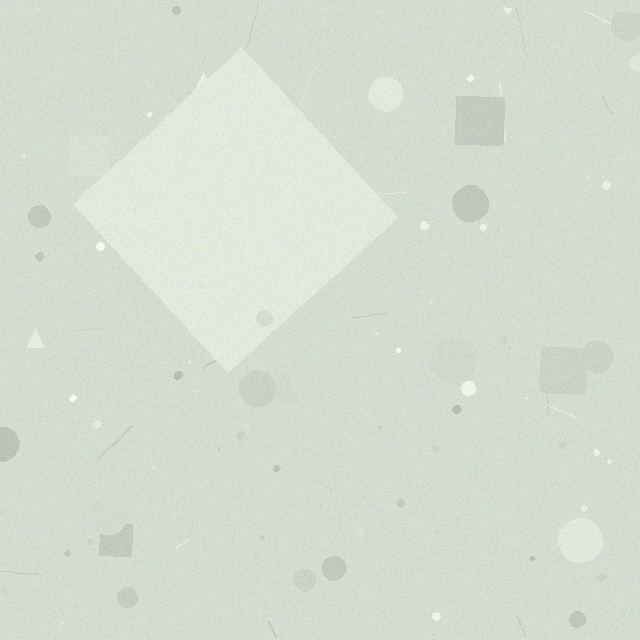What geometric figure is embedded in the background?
A diamond is embedded in the background.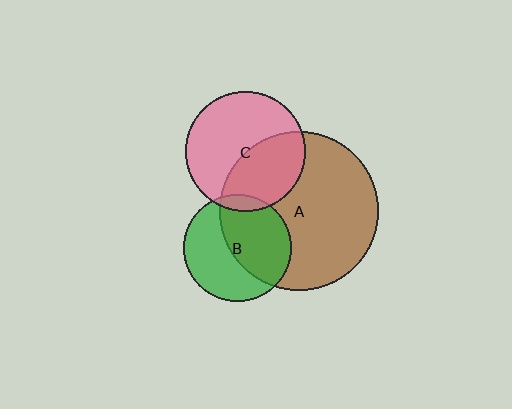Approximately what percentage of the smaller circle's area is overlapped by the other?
Approximately 10%.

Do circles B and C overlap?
Yes.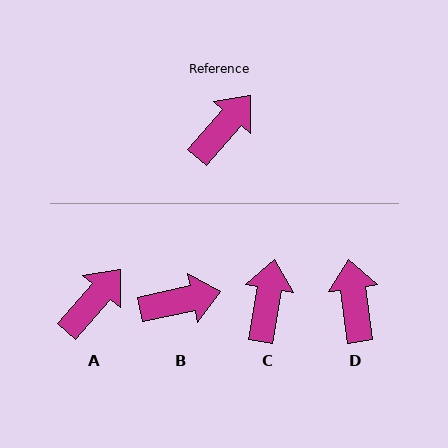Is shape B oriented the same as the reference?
No, it is off by about 37 degrees.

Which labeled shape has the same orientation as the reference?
A.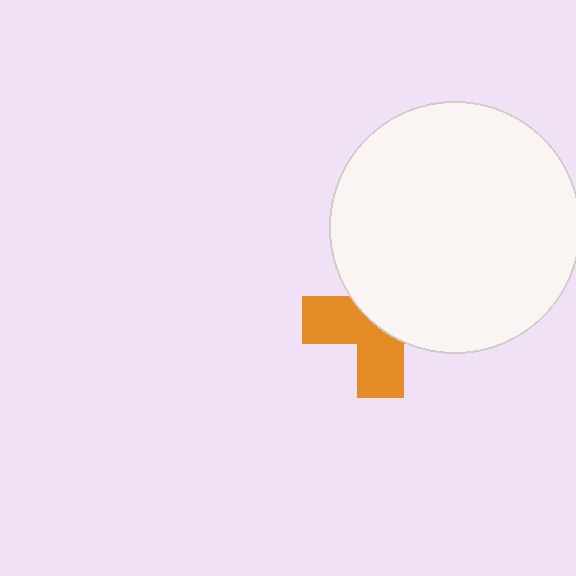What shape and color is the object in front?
The object in front is a white circle.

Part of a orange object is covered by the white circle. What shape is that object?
It is a cross.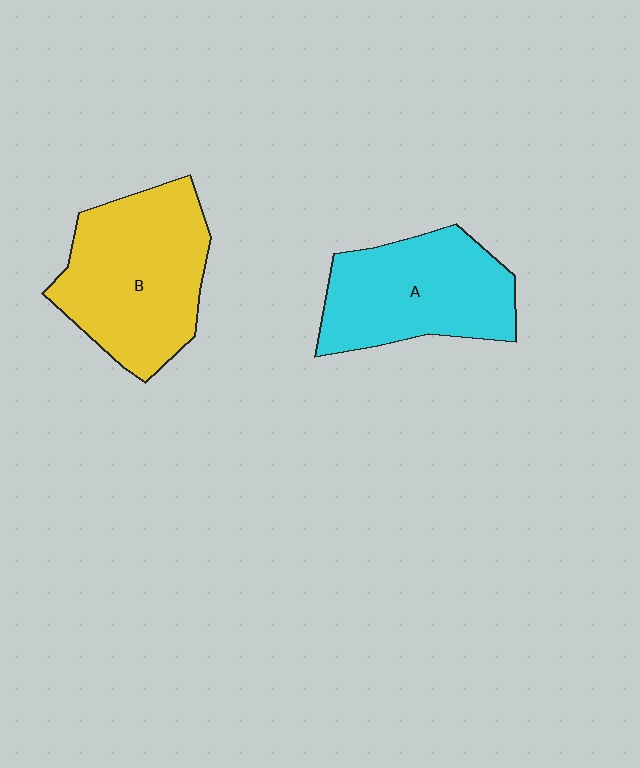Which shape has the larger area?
Shape B (yellow).